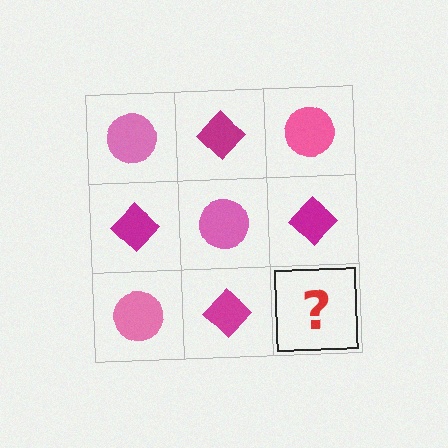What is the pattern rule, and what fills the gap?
The rule is that it alternates pink circle and magenta diamond in a checkerboard pattern. The gap should be filled with a pink circle.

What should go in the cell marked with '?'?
The missing cell should contain a pink circle.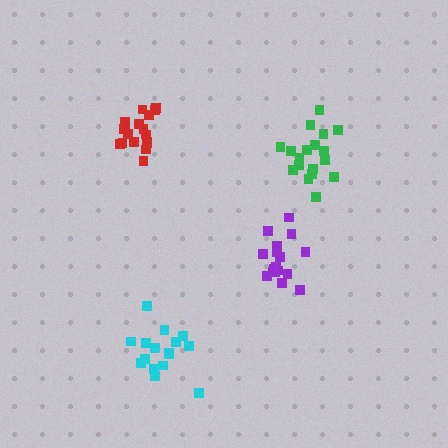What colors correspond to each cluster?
The clusters are colored: green, purple, red, cyan.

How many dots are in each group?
Group 1: 18 dots, Group 2: 17 dots, Group 3: 18 dots, Group 4: 16 dots (69 total).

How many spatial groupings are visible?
There are 4 spatial groupings.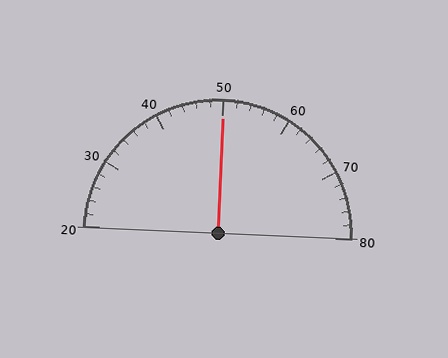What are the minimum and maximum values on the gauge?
The gauge ranges from 20 to 80.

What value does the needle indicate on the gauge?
The needle indicates approximately 50.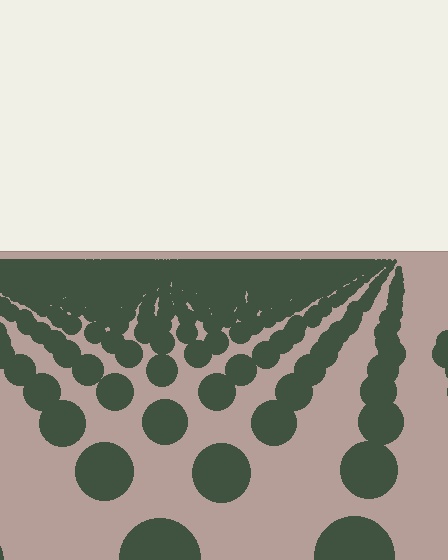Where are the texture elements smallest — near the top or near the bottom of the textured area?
Near the top.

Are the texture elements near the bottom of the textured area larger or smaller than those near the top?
Larger. Near the bottom, elements are closer to the viewer and appear at a bigger on-screen size.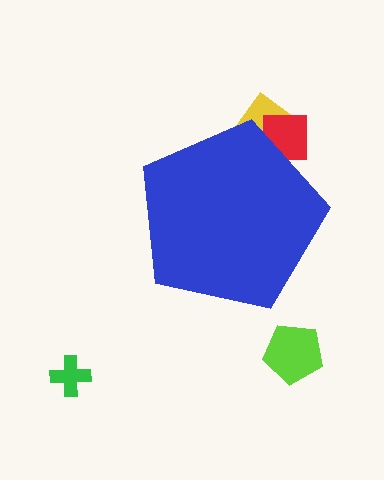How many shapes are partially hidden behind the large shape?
2 shapes are partially hidden.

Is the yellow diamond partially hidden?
Yes, the yellow diamond is partially hidden behind the blue pentagon.